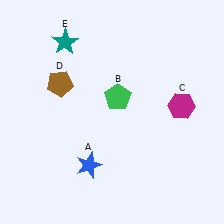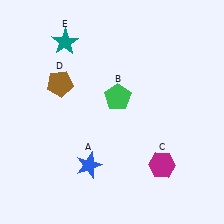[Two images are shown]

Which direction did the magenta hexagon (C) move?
The magenta hexagon (C) moved down.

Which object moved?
The magenta hexagon (C) moved down.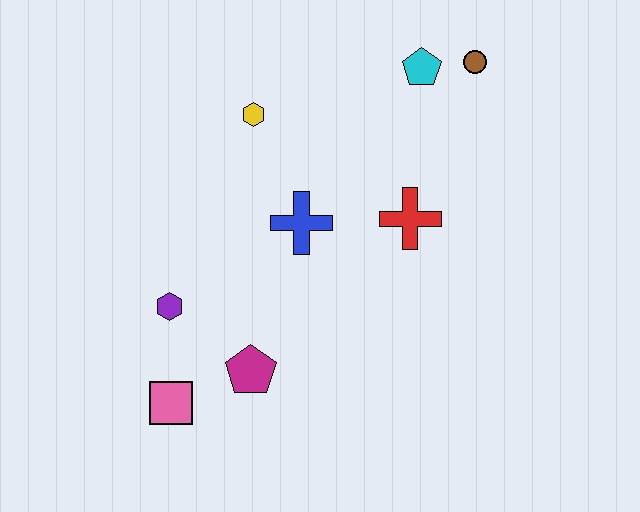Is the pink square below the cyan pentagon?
Yes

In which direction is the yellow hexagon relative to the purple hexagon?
The yellow hexagon is above the purple hexagon.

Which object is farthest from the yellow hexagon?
The pink square is farthest from the yellow hexagon.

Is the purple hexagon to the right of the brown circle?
No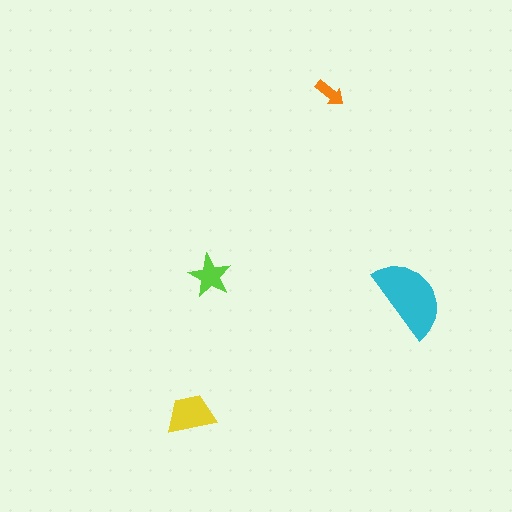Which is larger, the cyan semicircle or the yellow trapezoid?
The cyan semicircle.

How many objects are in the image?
There are 4 objects in the image.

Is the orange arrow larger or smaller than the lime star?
Smaller.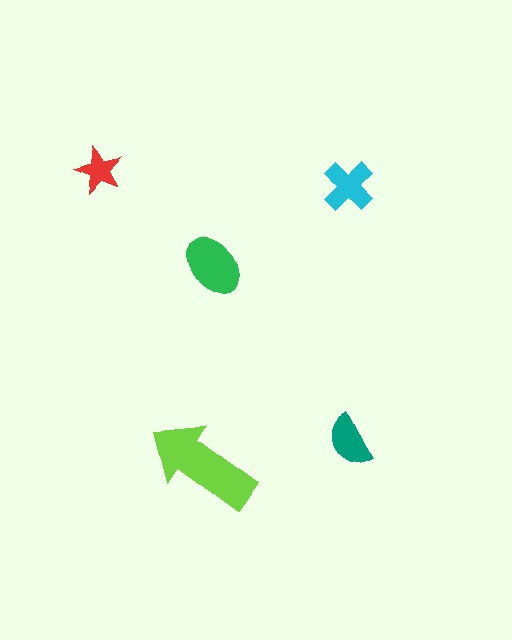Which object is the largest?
The lime arrow.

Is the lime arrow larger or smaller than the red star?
Larger.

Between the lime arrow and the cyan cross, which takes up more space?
The lime arrow.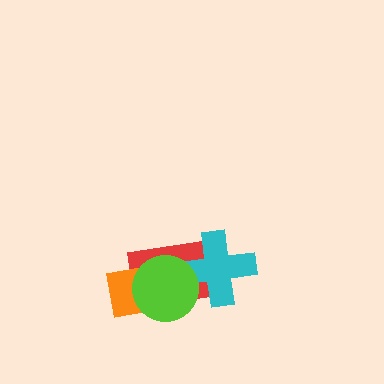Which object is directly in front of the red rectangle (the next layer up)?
The orange rectangle is directly in front of the red rectangle.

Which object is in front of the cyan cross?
The lime circle is in front of the cyan cross.